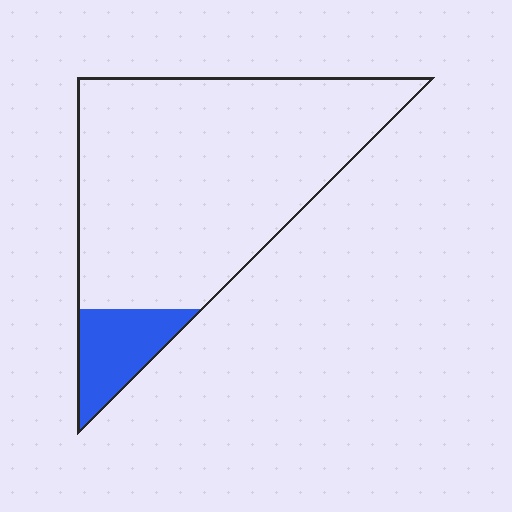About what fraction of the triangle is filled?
About one eighth (1/8).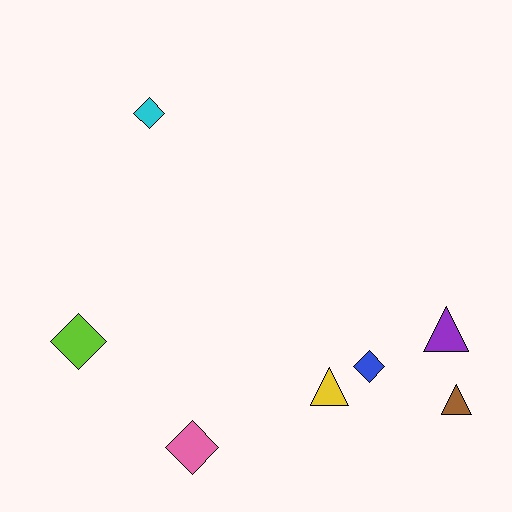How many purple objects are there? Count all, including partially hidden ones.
There is 1 purple object.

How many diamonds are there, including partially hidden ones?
There are 4 diamonds.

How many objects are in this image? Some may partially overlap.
There are 7 objects.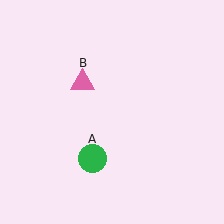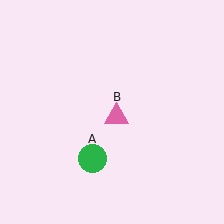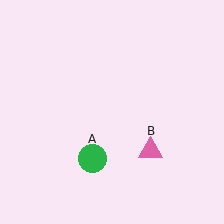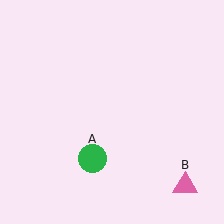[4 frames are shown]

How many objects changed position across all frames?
1 object changed position: pink triangle (object B).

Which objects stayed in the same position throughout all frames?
Green circle (object A) remained stationary.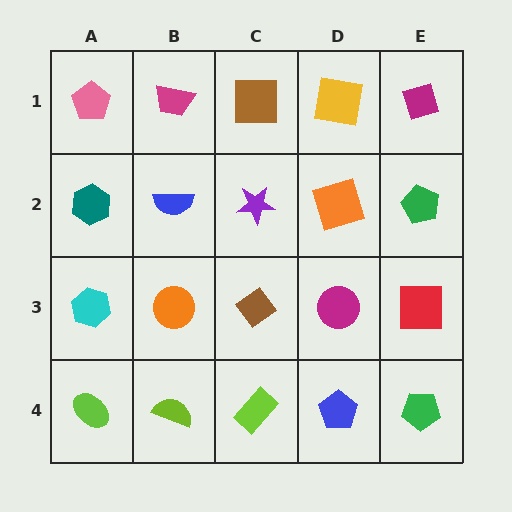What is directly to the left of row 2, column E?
An orange square.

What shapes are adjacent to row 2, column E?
A magenta diamond (row 1, column E), a red square (row 3, column E), an orange square (row 2, column D).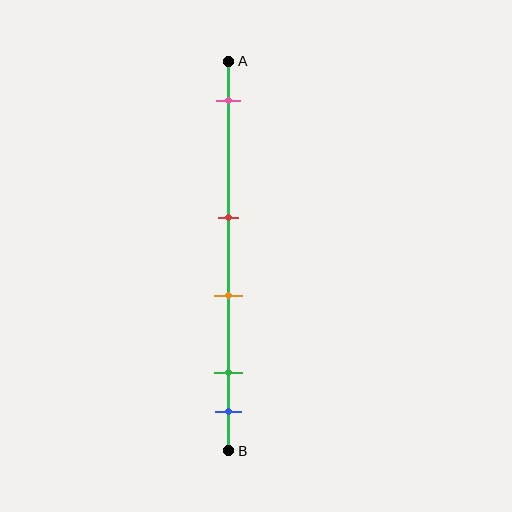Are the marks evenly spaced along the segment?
No, the marks are not evenly spaced.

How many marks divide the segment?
There are 5 marks dividing the segment.